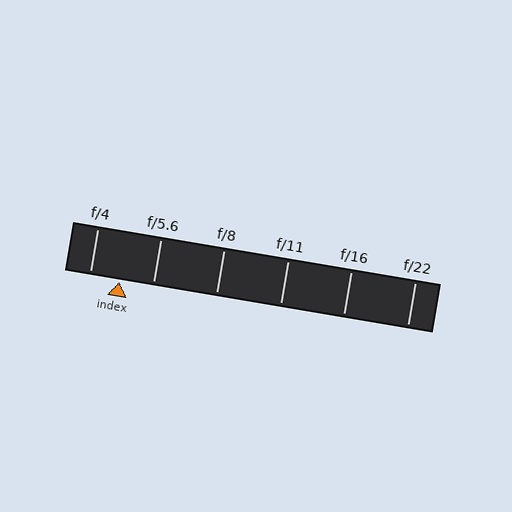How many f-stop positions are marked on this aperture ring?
There are 6 f-stop positions marked.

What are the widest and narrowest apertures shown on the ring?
The widest aperture shown is f/4 and the narrowest is f/22.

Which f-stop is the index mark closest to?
The index mark is closest to f/4.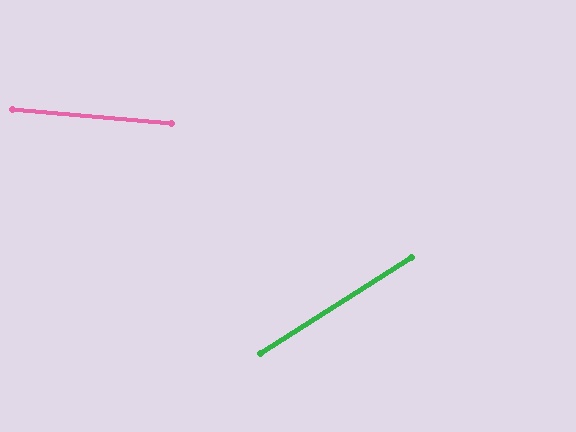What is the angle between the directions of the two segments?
Approximately 38 degrees.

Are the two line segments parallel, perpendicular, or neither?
Neither parallel nor perpendicular — they differ by about 38°.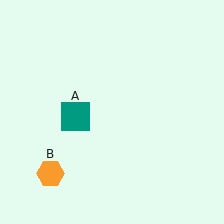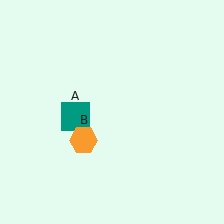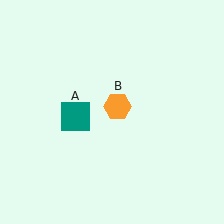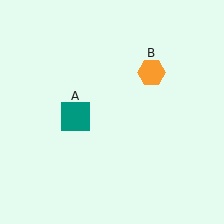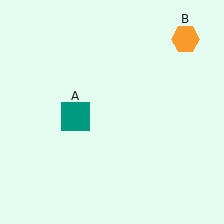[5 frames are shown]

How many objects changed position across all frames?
1 object changed position: orange hexagon (object B).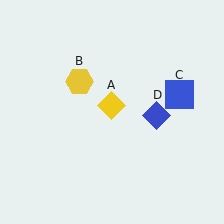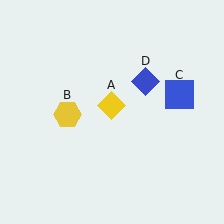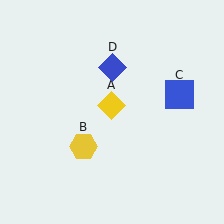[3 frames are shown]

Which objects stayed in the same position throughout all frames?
Yellow diamond (object A) and blue square (object C) remained stationary.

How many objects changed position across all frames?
2 objects changed position: yellow hexagon (object B), blue diamond (object D).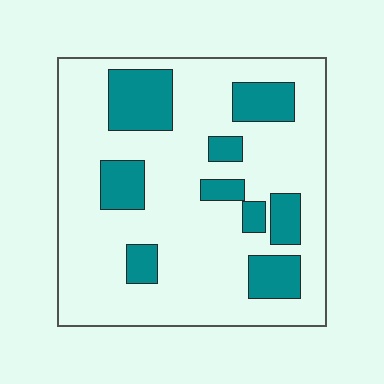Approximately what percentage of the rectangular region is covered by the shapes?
Approximately 25%.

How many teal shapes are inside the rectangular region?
9.